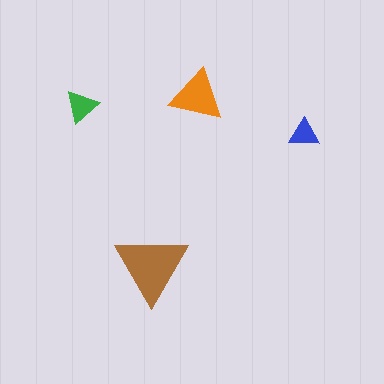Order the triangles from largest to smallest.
the brown one, the orange one, the green one, the blue one.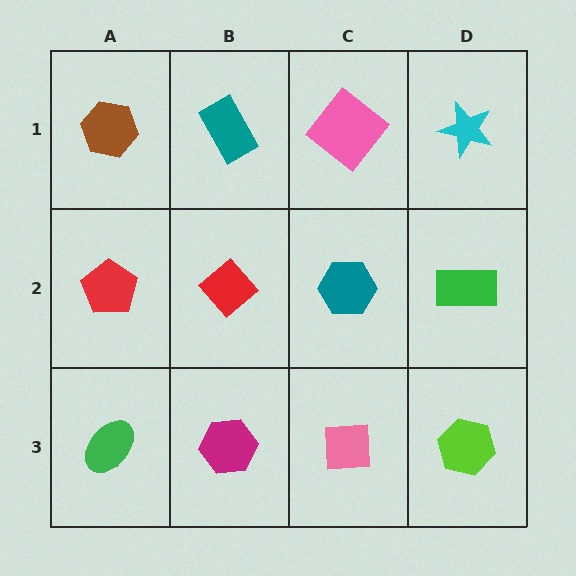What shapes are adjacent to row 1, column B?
A red diamond (row 2, column B), a brown hexagon (row 1, column A), a pink diamond (row 1, column C).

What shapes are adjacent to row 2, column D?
A cyan star (row 1, column D), a lime hexagon (row 3, column D), a teal hexagon (row 2, column C).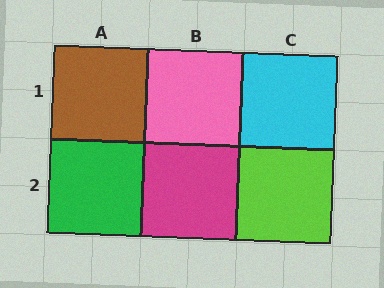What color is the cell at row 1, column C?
Cyan.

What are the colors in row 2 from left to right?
Green, magenta, lime.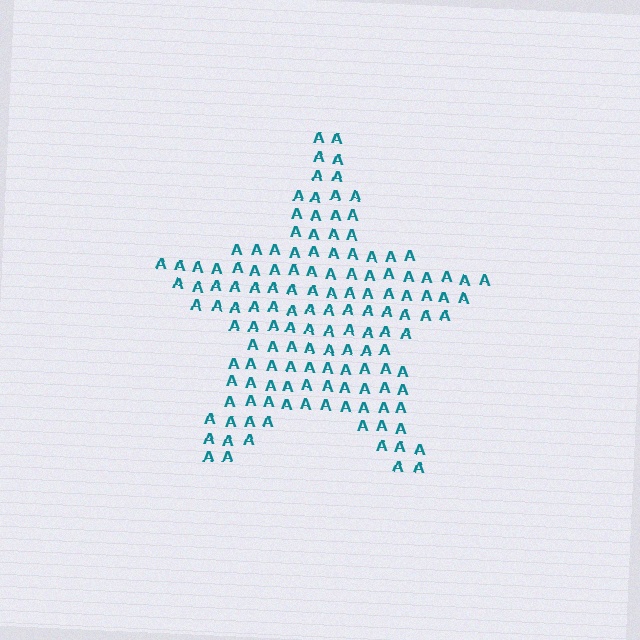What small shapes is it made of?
It is made of small letter A's.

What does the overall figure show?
The overall figure shows a star.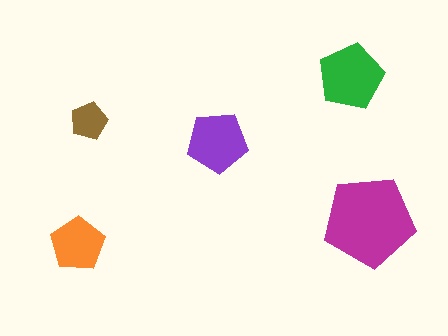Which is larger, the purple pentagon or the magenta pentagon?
The magenta one.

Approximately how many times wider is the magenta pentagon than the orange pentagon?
About 1.5 times wider.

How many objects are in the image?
There are 5 objects in the image.